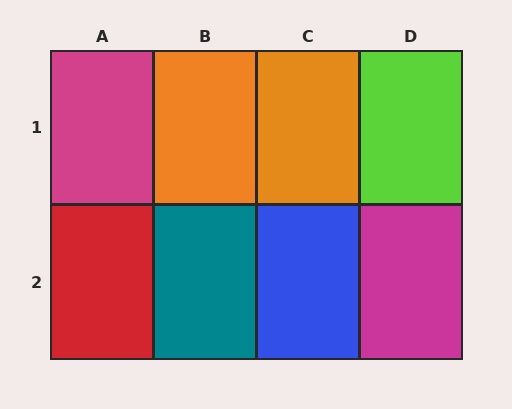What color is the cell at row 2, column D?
Magenta.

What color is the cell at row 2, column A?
Red.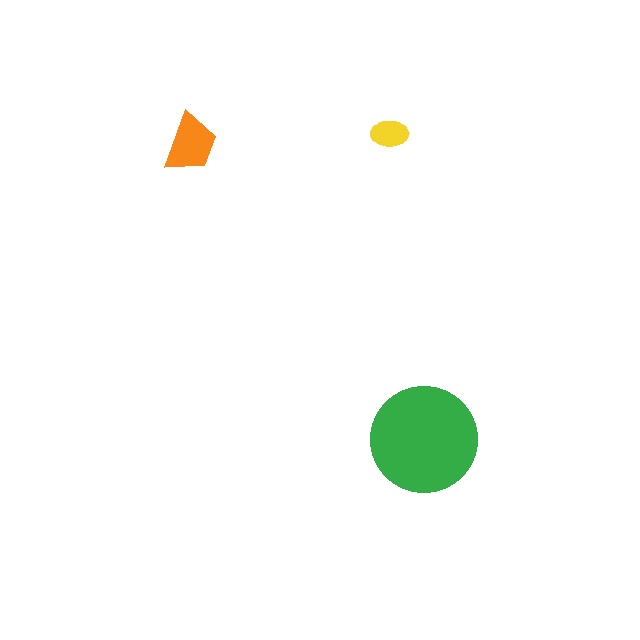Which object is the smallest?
The yellow ellipse.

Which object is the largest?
The green circle.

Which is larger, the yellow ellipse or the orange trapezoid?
The orange trapezoid.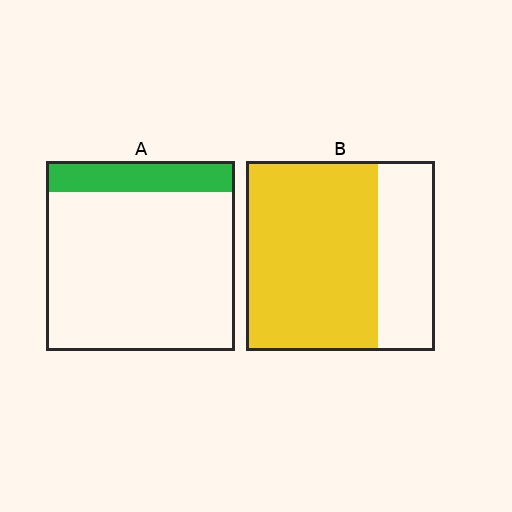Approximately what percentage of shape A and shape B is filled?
A is approximately 15% and B is approximately 70%.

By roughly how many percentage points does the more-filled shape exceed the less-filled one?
By roughly 55 percentage points (B over A).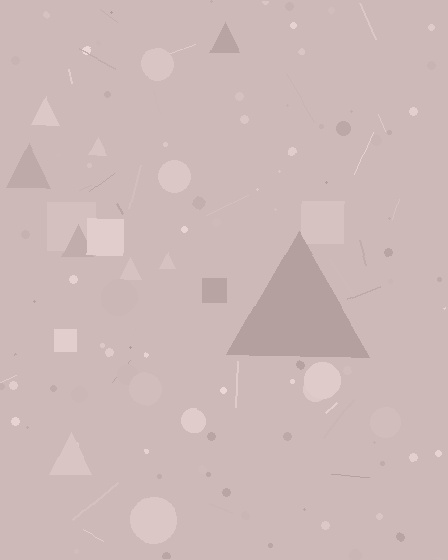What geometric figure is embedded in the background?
A triangle is embedded in the background.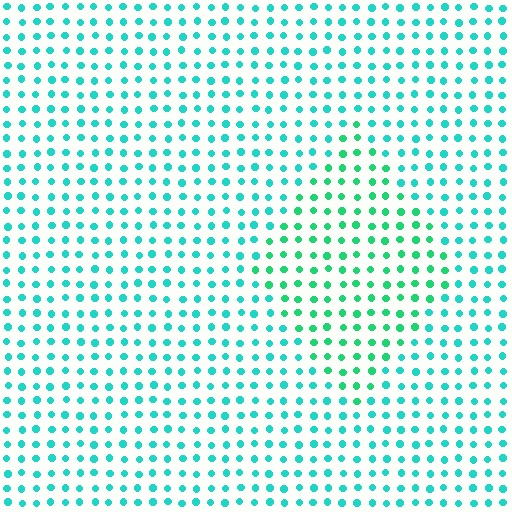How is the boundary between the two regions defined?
The boundary is defined purely by a slight shift in hue (about 27 degrees). Spacing, size, and orientation are identical on both sides.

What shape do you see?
I see a diamond.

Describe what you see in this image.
The image is filled with small cyan elements in a uniform arrangement. A diamond-shaped region is visible where the elements are tinted to a slightly different hue, forming a subtle color boundary.